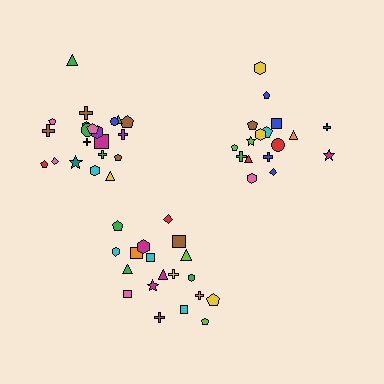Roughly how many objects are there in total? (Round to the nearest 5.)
Roughly 60 objects in total.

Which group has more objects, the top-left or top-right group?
The top-left group.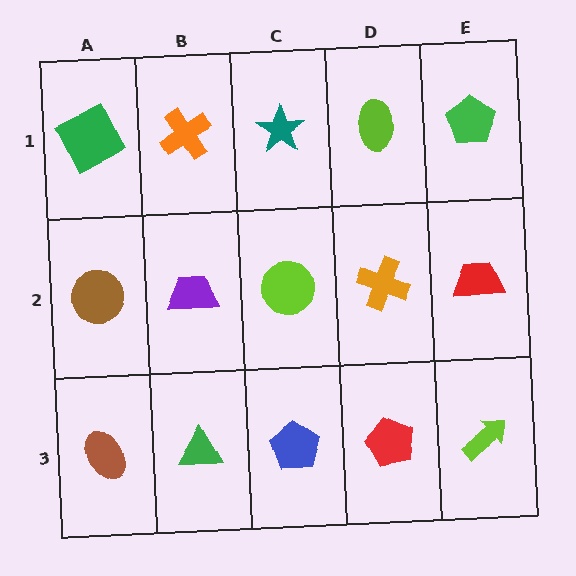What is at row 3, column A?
A brown ellipse.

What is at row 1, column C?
A teal star.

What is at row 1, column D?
A lime ellipse.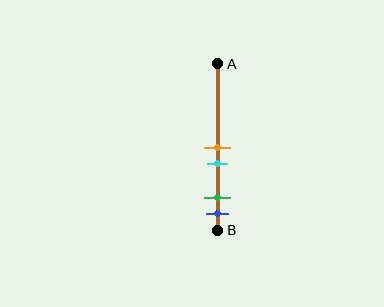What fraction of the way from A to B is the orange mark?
The orange mark is approximately 50% (0.5) of the way from A to B.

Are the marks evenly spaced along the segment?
No, the marks are not evenly spaced.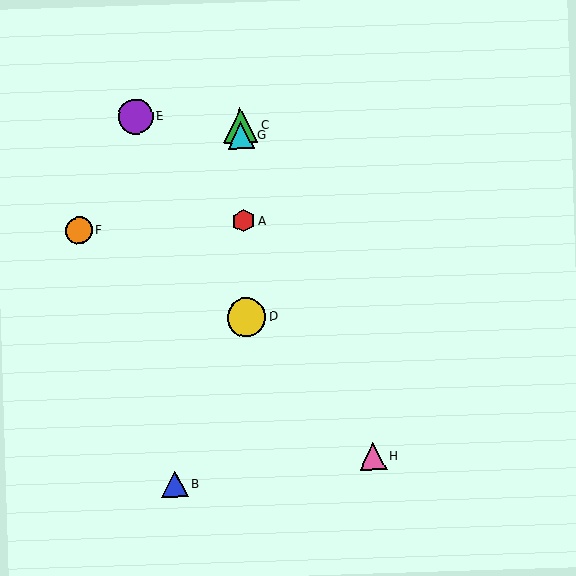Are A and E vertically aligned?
No, A is at x≈243 and E is at x≈136.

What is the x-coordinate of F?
Object F is at x≈79.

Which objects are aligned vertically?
Objects A, C, D, G are aligned vertically.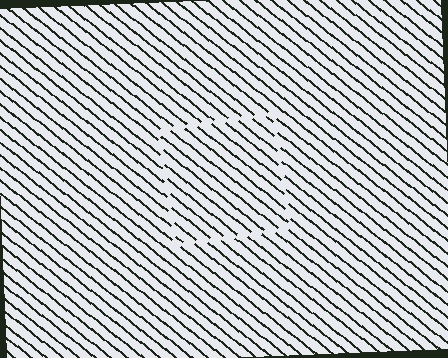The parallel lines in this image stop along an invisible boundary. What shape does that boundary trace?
An illusory square. The interior of the shape contains the same grating, shifted by half a period — the contour is defined by the phase discontinuity where line-ends from the inner and outer gratings abut.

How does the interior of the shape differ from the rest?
The interior of the shape contains the same grating, shifted by half a period — the contour is defined by the phase discontinuity where line-ends from the inner and outer gratings abut.